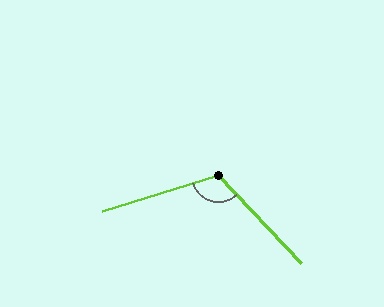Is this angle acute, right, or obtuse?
It is obtuse.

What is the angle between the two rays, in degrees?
Approximately 116 degrees.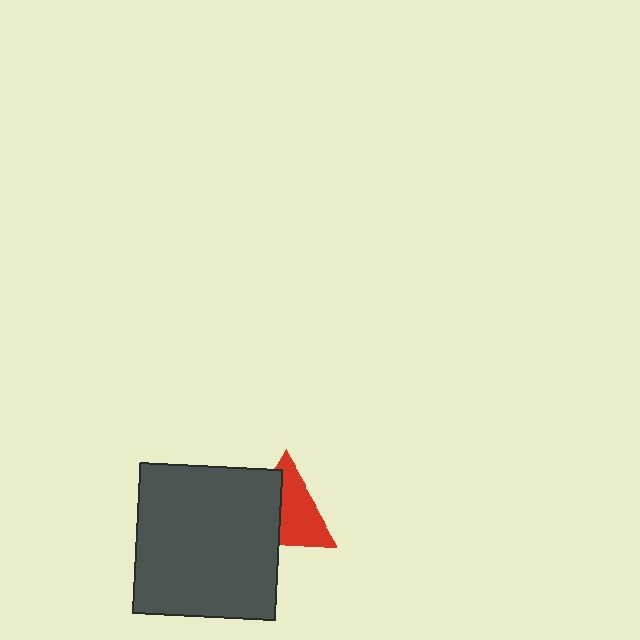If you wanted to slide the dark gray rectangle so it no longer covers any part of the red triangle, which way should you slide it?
Slide it left — that is the most direct way to separate the two shapes.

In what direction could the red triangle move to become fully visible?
The red triangle could move right. That would shift it out from behind the dark gray rectangle entirely.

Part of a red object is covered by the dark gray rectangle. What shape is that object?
It is a triangle.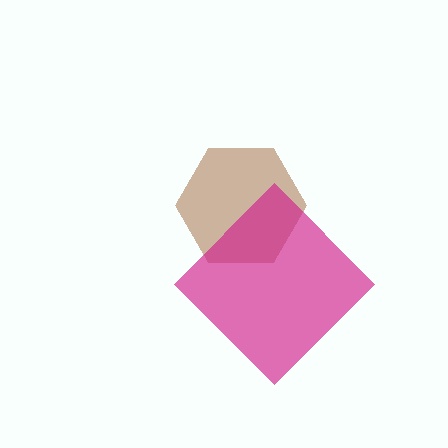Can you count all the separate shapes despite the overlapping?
Yes, there are 2 separate shapes.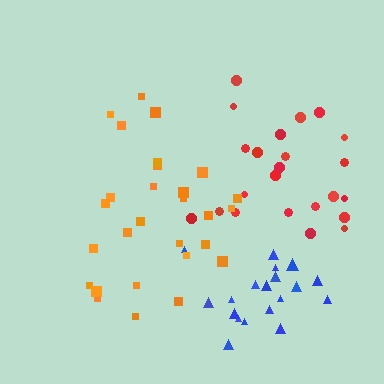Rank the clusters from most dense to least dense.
blue, orange, red.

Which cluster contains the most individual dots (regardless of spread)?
Orange (28).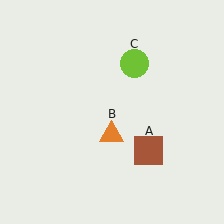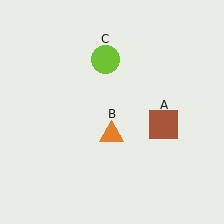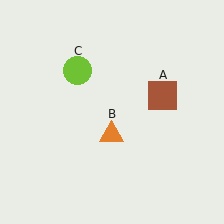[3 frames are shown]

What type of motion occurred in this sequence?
The brown square (object A), lime circle (object C) rotated counterclockwise around the center of the scene.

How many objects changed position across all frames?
2 objects changed position: brown square (object A), lime circle (object C).